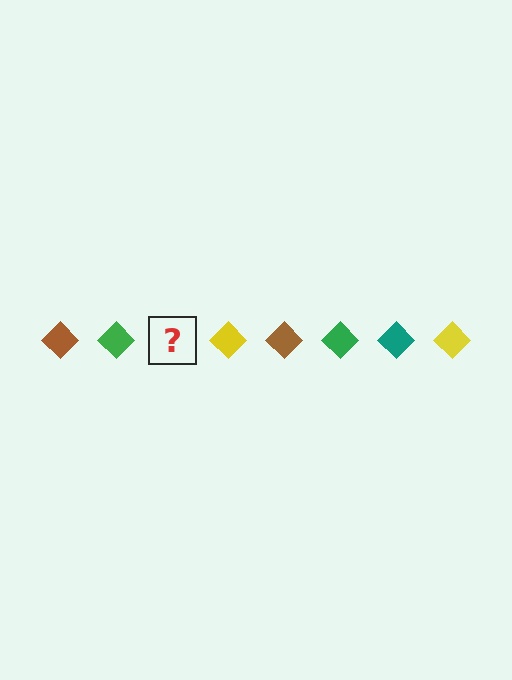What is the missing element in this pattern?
The missing element is a teal diamond.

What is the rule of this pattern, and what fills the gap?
The rule is that the pattern cycles through brown, green, teal, yellow diamonds. The gap should be filled with a teal diamond.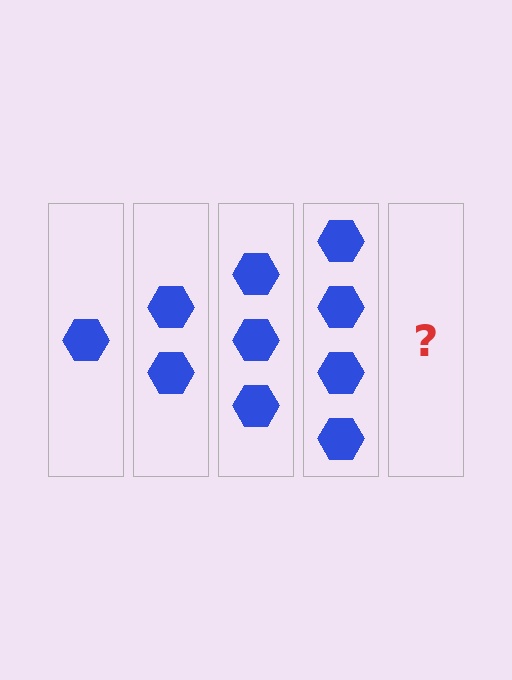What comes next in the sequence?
The next element should be 5 hexagons.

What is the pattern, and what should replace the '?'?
The pattern is that each step adds one more hexagon. The '?' should be 5 hexagons.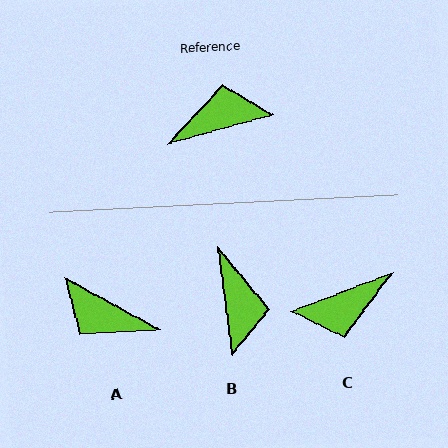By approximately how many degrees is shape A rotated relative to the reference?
Approximately 136 degrees counter-clockwise.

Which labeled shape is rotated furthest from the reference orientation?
C, about 174 degrees away.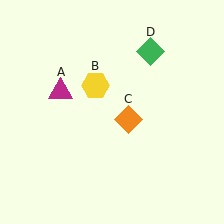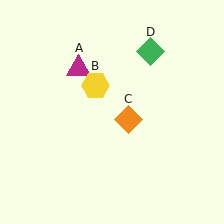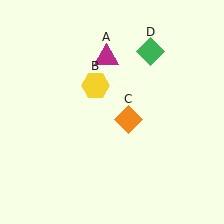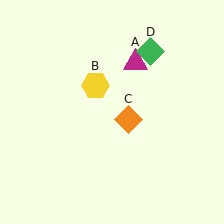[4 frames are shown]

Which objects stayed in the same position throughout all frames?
Yellow hexagon (object B) and orange diamond (object C) and green diamond (object D) remained stationary.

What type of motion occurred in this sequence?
The magenta triangle (object A) rotated clockwise around the center of the scene.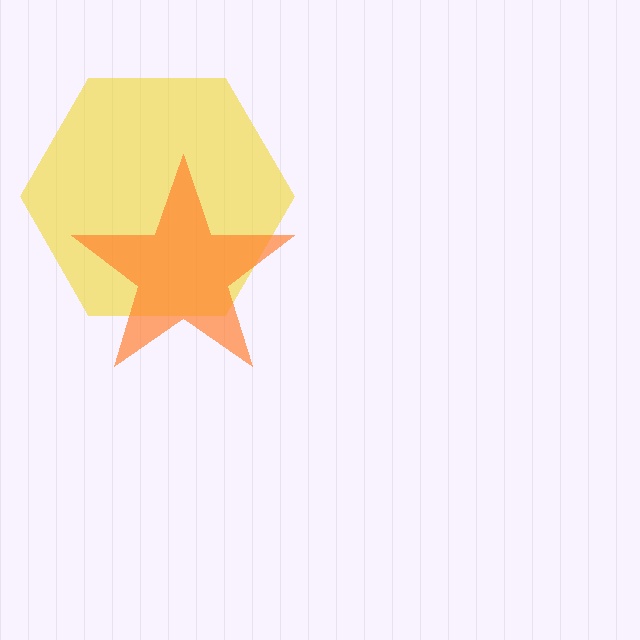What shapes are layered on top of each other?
The layered shapes are: a yellow hexagon, an orange star.